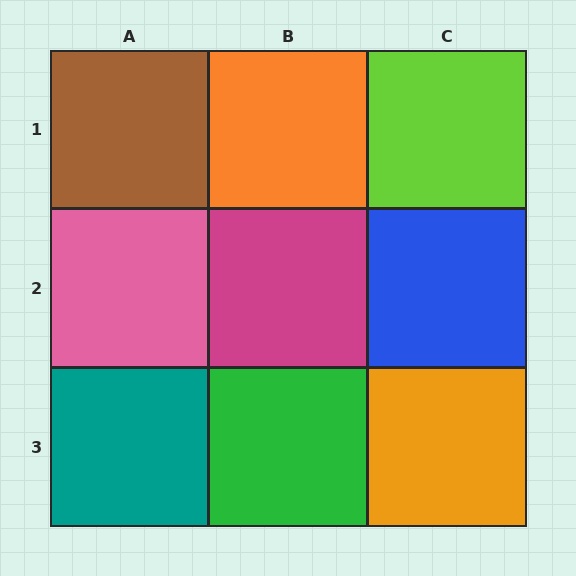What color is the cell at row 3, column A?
Teal.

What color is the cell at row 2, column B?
Magenta.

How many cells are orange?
2 cells are orange.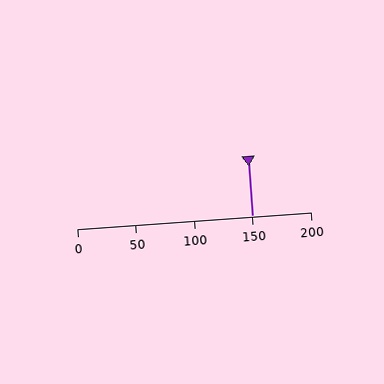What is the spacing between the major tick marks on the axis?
The major ticks are spaced 50 apart.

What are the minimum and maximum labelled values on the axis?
The axis runs from 0 to 200.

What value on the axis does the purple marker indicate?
The marker indicates approximately 150.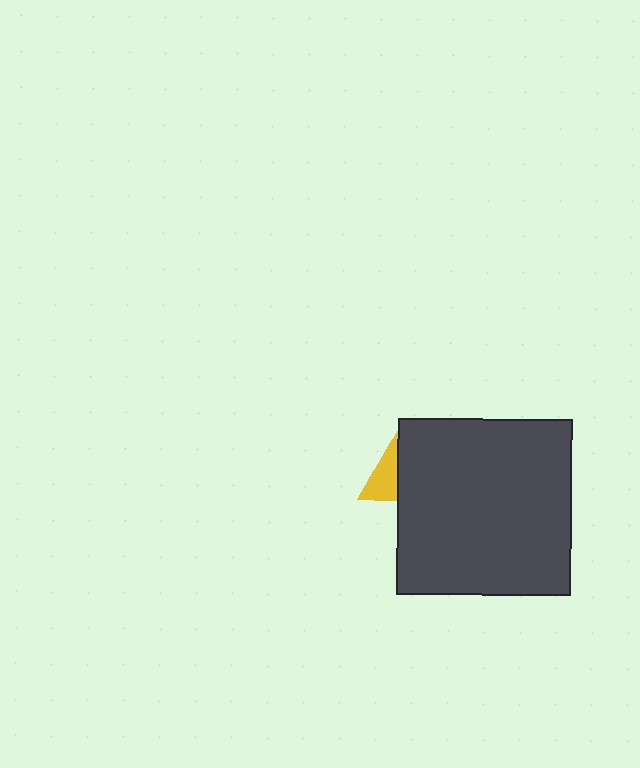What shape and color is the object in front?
The object in front is a dark gray rectangle.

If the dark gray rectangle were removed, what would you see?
You would see the complete yellow triangle.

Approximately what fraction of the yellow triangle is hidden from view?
Roughly 64% of the yellow triangle is hidden behind the dark gray rectangle.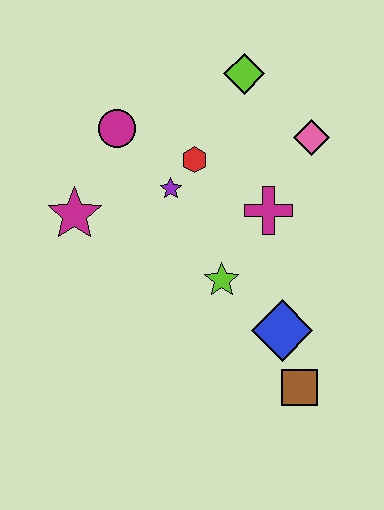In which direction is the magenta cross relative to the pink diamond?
The magenta cross is below the pink diamond.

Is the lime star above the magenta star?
No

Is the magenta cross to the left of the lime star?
No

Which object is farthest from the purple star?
The brown square is farthest from the purple star.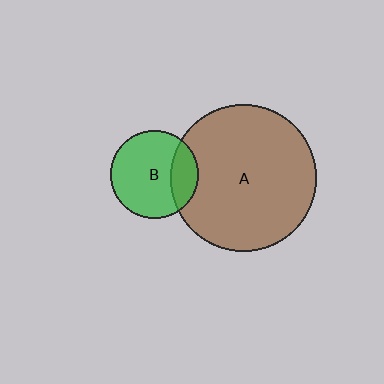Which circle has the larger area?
Circle A (brown).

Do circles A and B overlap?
Yes.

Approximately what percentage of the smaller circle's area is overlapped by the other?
Approximately 25%.